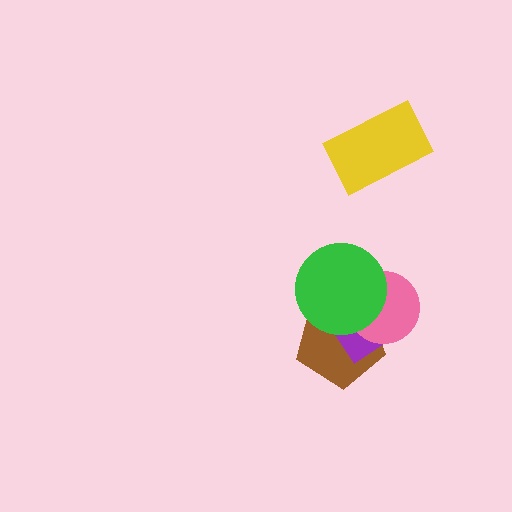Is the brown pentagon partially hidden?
Yes, it is partially covered by another shape.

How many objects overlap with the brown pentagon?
3 objects overlap with the brown pentagon.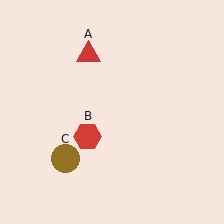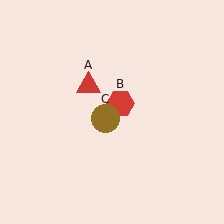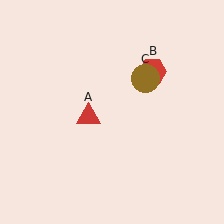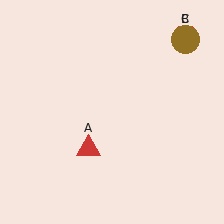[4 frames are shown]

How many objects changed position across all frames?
3 objects changed position: red triangle (object A), red hexagon (object B), brown circle (object C).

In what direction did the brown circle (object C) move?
The brown circle (object C) moved up and to the right.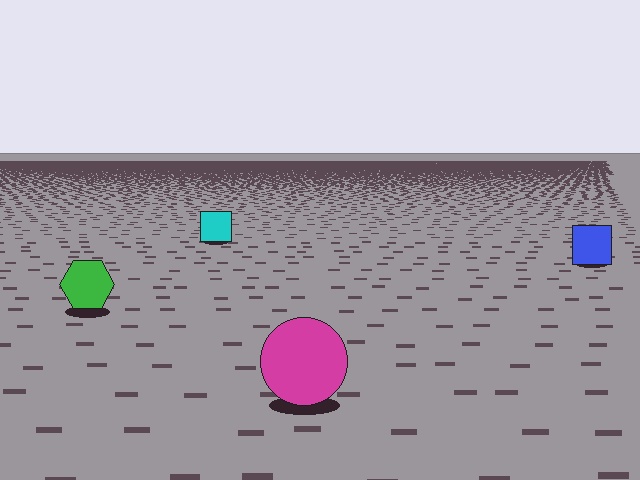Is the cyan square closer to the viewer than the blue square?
No. The blue square is closer — you can tell from the texture gradient: the ground texture is coarser near it.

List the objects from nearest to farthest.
From nearest to farthest: the magenta circle, the green hexagon, the blue square, the cyan square.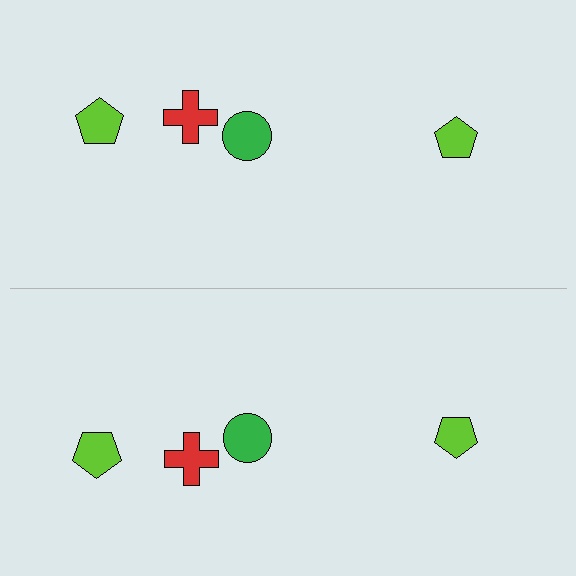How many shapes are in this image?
There are 8 shapes in this image.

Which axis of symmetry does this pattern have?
The pattern has a horizontal axis of symmetry running through the center of the image.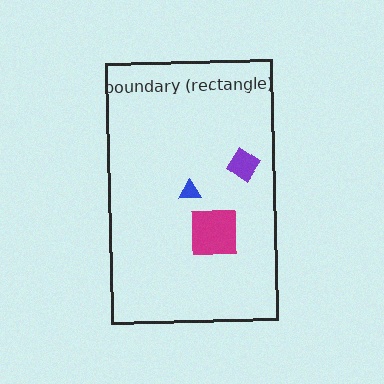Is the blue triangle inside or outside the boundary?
Inside.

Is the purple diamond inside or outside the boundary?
Inside.